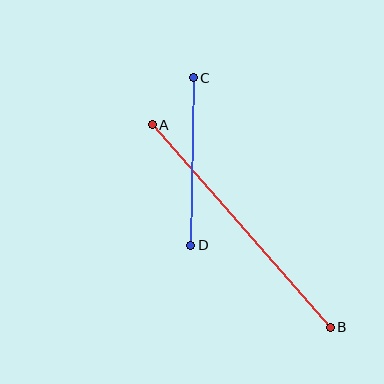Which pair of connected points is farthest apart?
Points A and B are farthest apart.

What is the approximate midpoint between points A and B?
The midpoint is at approximately (241, 226) pixels.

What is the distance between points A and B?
The distance is approximately 269 pixels.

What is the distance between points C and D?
The distance is approximately 167 pixels.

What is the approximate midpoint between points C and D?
The midpoint is at approximately (192, 161) pixels.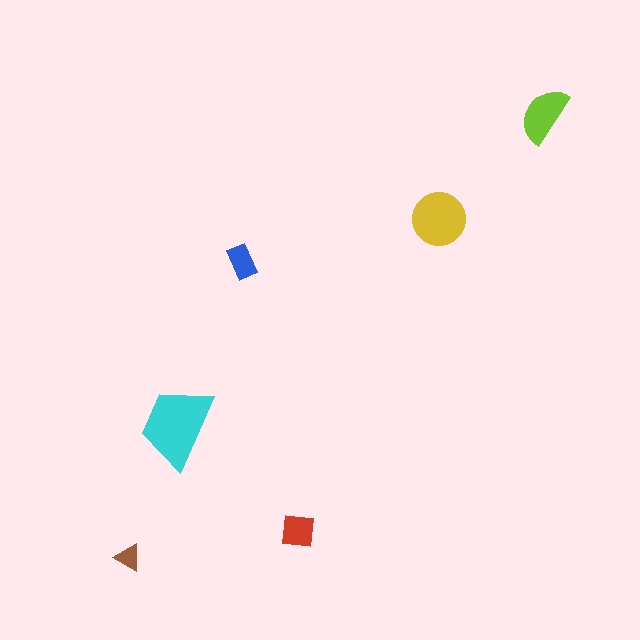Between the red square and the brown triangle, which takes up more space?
The red square.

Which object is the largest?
The cyan trapezoid.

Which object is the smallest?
The brown triangle.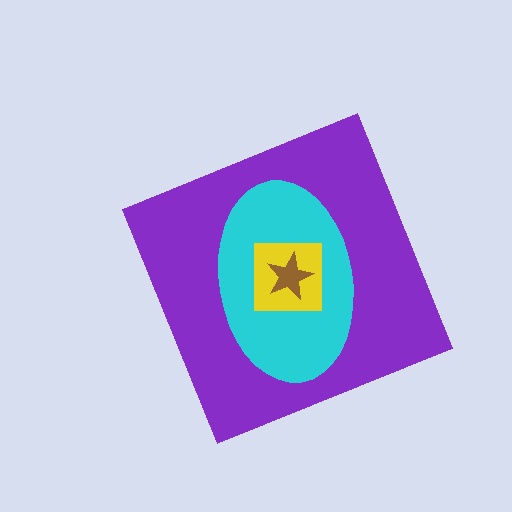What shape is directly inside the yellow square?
The brown star.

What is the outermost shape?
The purple diamond.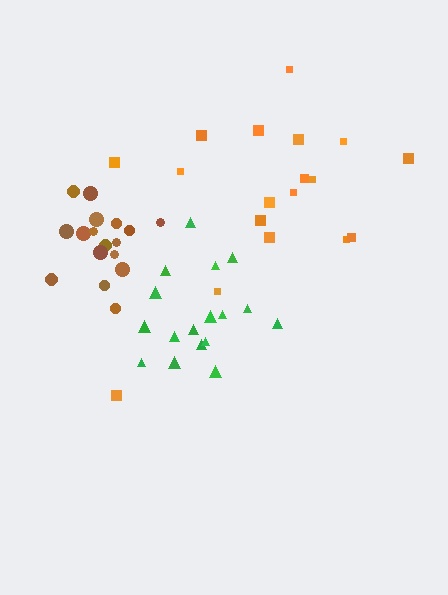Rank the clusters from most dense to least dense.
brown, green, orange.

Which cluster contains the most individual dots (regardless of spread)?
Orange (18).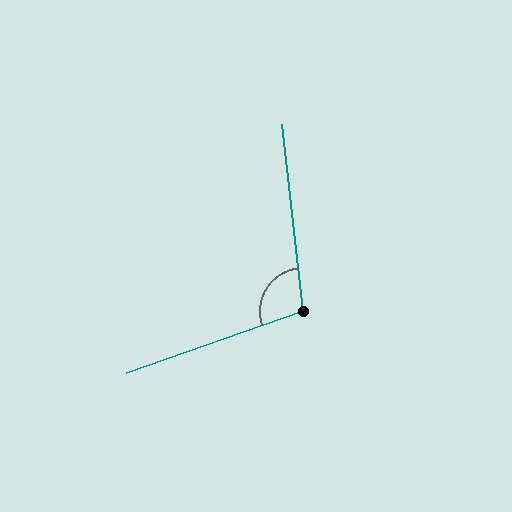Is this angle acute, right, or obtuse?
It is obtuse.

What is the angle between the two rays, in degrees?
Approximately 103 degrees.